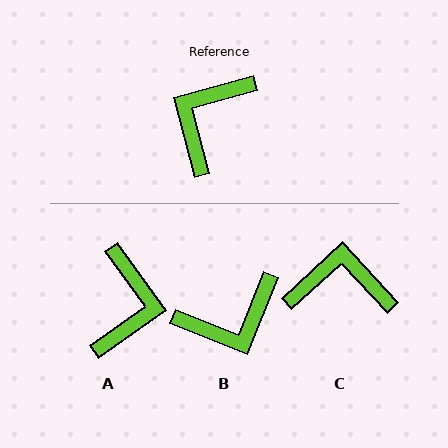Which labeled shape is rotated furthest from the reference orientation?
A, about 159 degrees away.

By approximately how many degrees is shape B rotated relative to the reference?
Approximately 143 degrees counter-clockwise.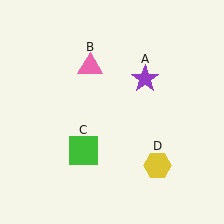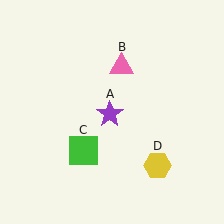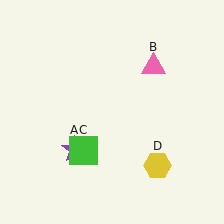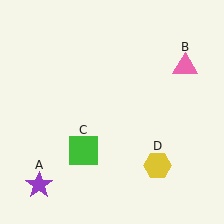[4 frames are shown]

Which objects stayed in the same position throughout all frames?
Green square (object C) and yellow hexagon (object D) remained stationary.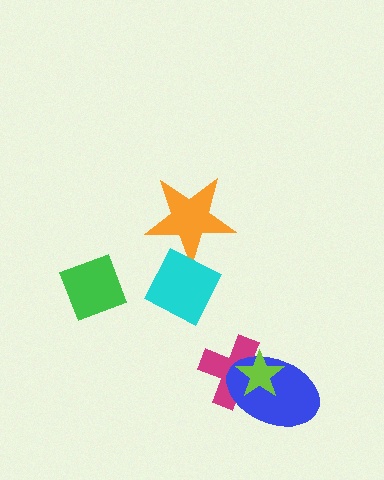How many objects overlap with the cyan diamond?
1 object overlaps with the cyan diamond.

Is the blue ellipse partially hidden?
Yes, it is partially covered by another shape.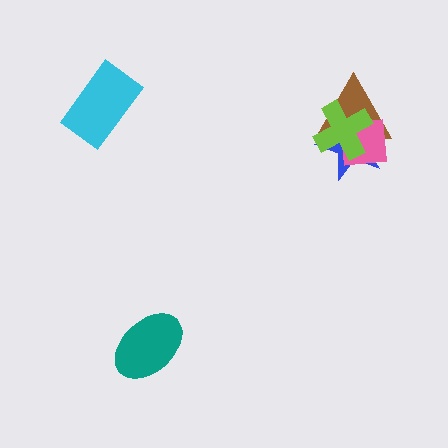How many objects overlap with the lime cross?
3 objects overlap with the lime cross.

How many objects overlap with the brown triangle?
3 objects overlap with the brown triangle.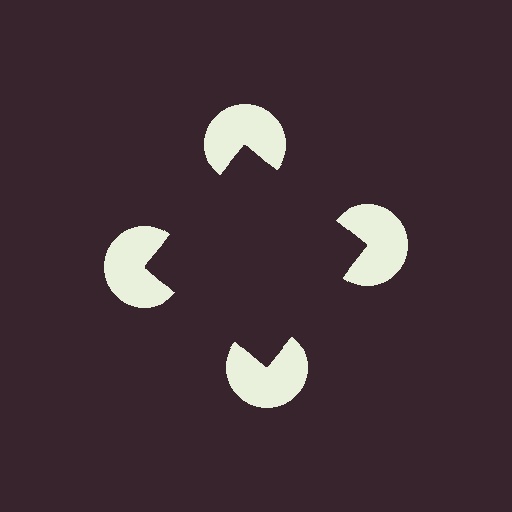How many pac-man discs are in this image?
There are 4 — one at each vertex of the illusory square.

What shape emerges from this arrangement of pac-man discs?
An illusory square — its edges are inferred from the aligned wedge cuts in the pac-man discs, not physically drawn.